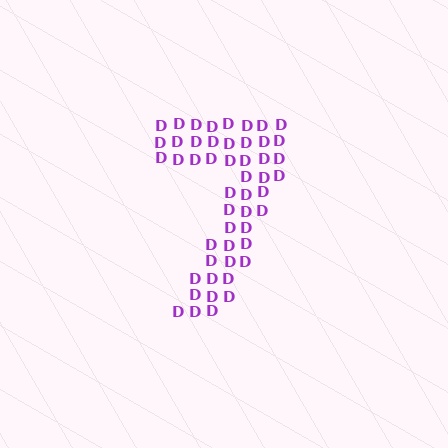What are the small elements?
The small elements are letter D's.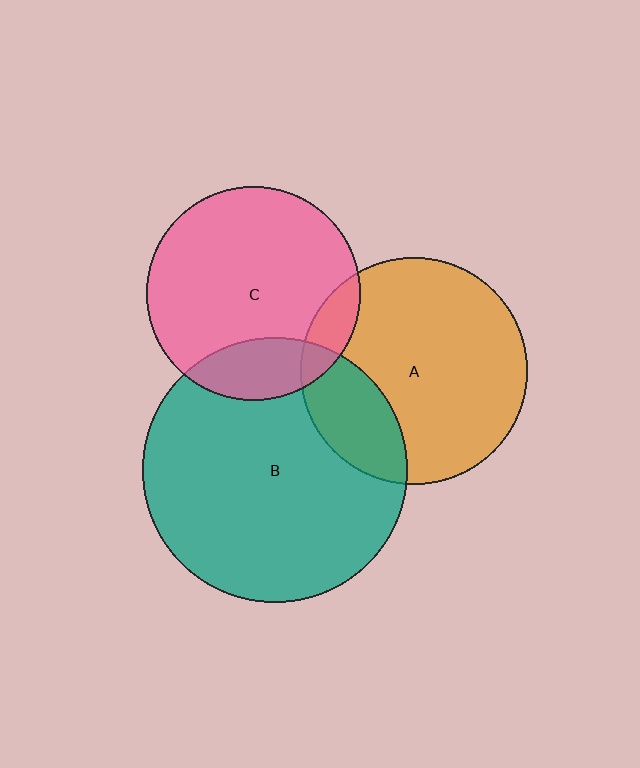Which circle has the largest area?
Circle B (teal).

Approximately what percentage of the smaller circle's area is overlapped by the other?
Approximately 10%.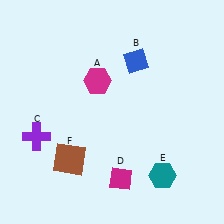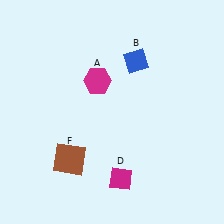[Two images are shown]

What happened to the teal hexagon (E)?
The teal hexagon (E) was removed in Image 2. It was in the bottom-right area of Image 1.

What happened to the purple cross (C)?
The purple cross (C) was removed in Image 2. It was in the bottom-left area of Image 1.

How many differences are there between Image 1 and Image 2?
There are 2 differences between the two images.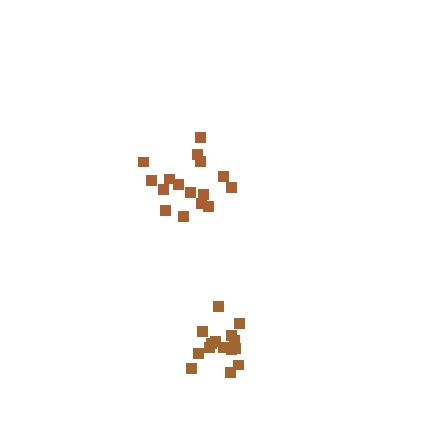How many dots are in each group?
Group 1: 16 dots, Group 2: 15 dots (31 total).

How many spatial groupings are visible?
There are 2 spatial groupings.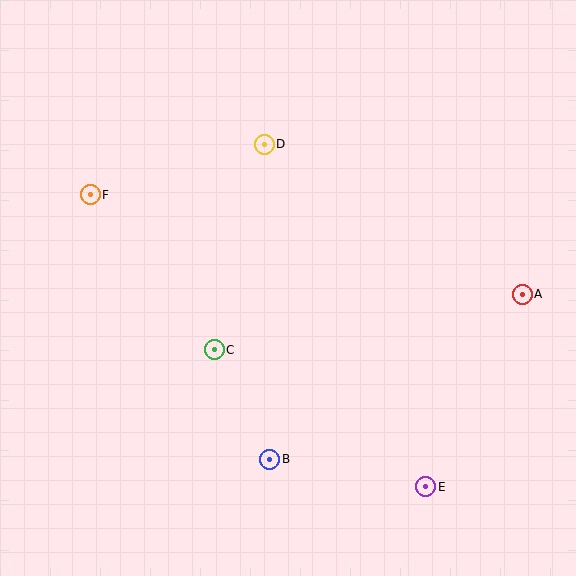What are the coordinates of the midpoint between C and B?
The midpoint between C and B is at (242, 405).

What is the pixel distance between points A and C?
The distance between A and C is 313 pixels.